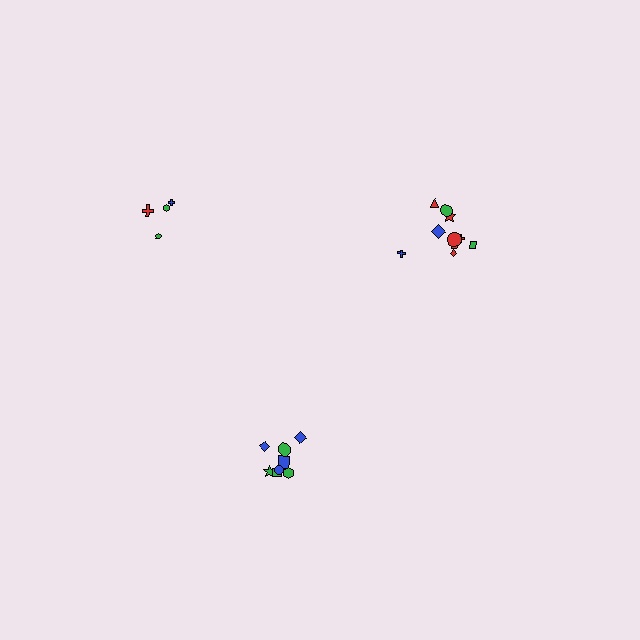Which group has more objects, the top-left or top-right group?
The top-right group.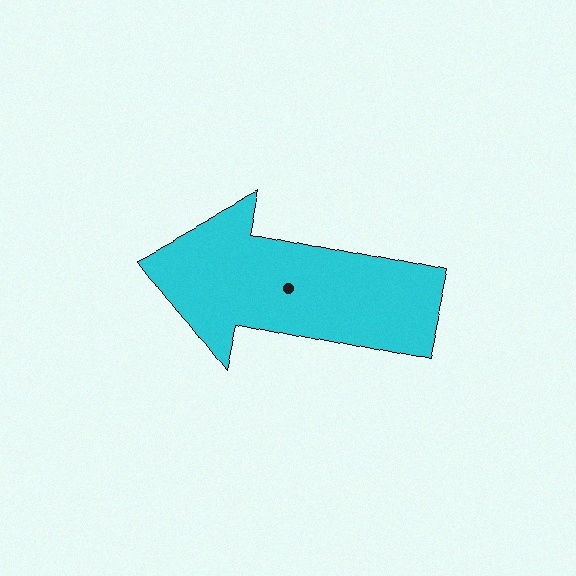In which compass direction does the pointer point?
West.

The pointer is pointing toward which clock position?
Roughly 9 o'clock.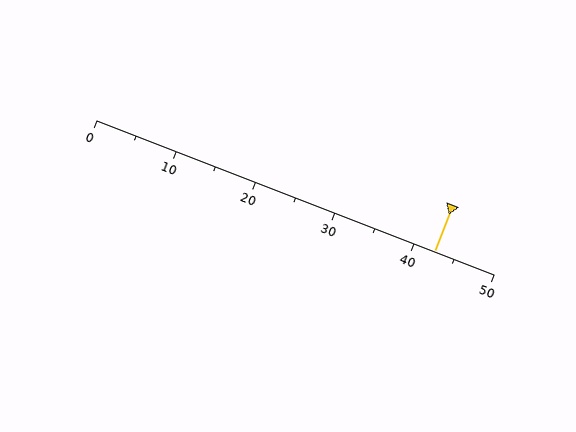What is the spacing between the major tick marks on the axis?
The major ticks are spaced 10 apart.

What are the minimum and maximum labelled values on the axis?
The axis runs from 0 to 50.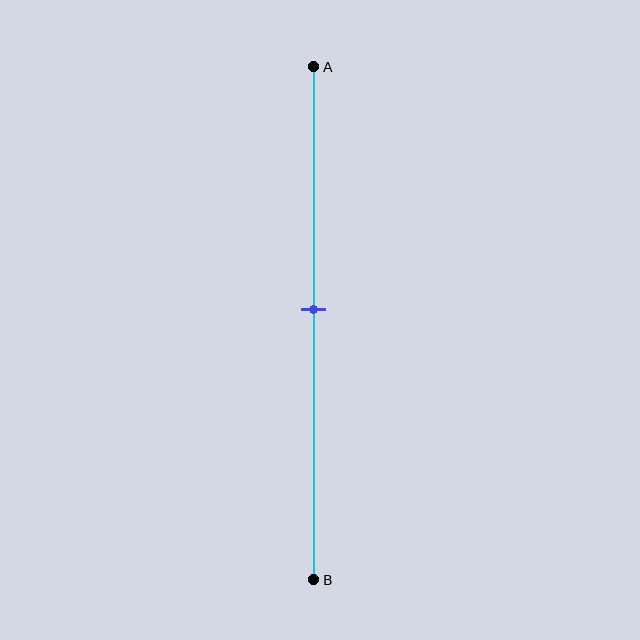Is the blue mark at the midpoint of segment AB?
Yes, the mark is approximately at the midpoint.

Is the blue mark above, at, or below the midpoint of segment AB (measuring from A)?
The blue mark is approximately at the midpoint of segment AB.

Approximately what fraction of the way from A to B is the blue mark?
The blue mark is approximately 45% of the way from A to B.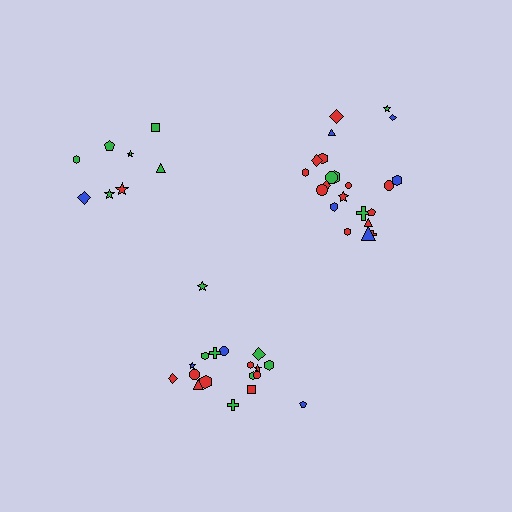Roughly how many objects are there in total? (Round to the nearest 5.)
Roughly 50 objects in total.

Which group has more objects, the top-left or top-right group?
The top-right group.